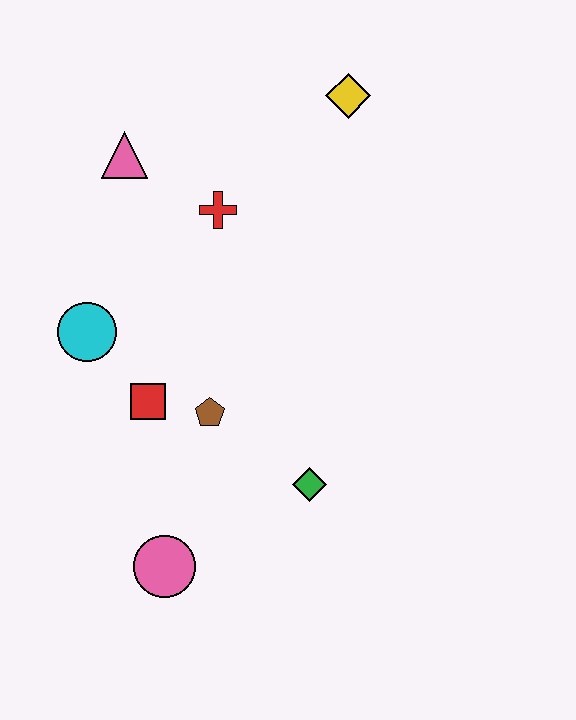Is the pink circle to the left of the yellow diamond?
Yes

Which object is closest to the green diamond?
The brown pentagon is closest to the green diamond.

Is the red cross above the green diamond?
Yes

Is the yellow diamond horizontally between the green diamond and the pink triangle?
No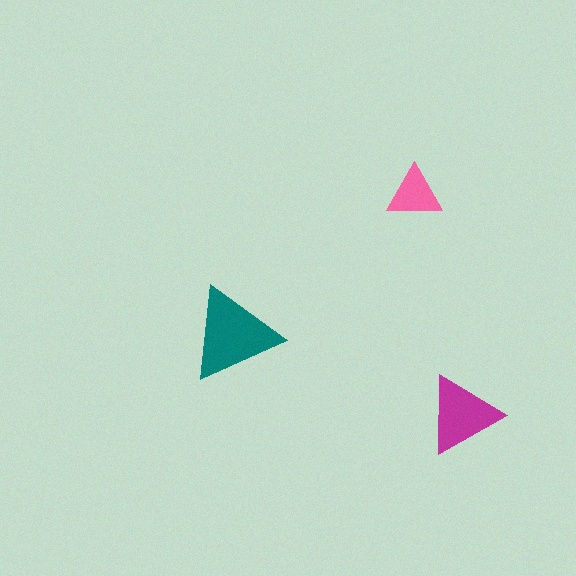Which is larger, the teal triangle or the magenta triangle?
The teal one.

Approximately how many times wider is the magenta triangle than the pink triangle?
About 1.5 times wider.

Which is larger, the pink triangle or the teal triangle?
The teal one.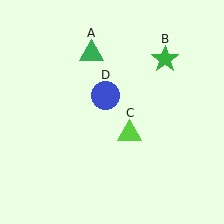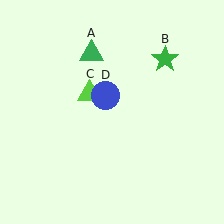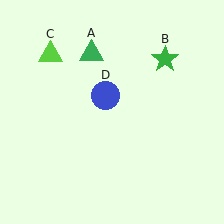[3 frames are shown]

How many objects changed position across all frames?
1 object changed position: lime triangle (object C).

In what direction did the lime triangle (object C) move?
The lime triangle (object C) moved up and to the left.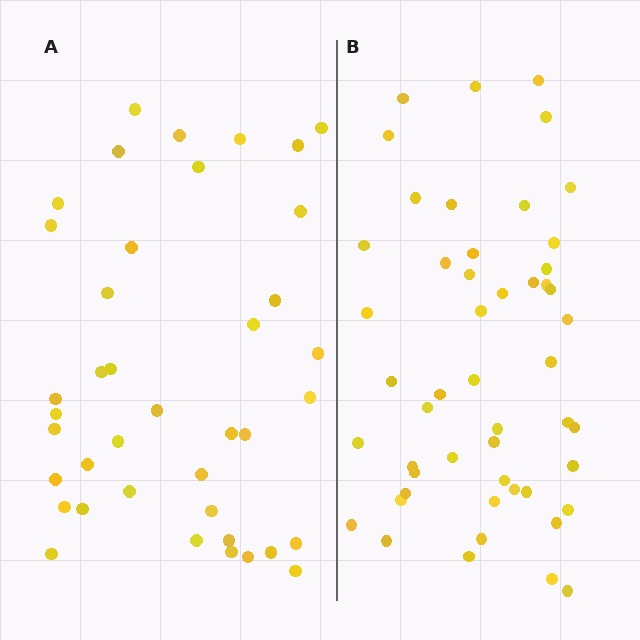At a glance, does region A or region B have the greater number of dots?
Region B (the right region) has more dots.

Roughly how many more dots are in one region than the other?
Region B has roughly 10 or so more dots than region A.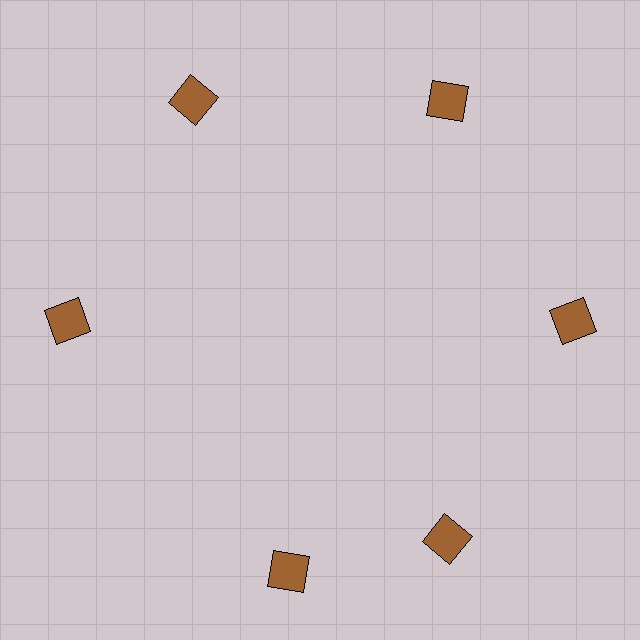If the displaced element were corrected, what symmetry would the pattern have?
It would have 6-fold rotational symmetry — the pattern would map onto itself every 60 degrees.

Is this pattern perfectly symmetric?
No. The 6 brown squares are arranged in a ring, but one element near the 7 o'clock position is rotated out of alignment along the ring, breaking the 6-fold rotational symmetry.